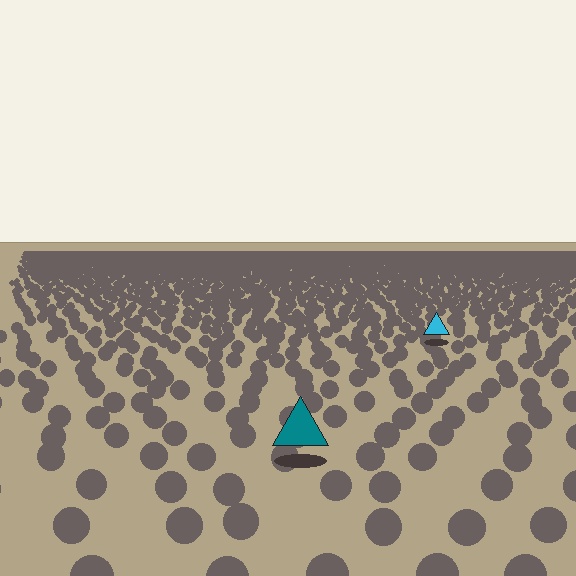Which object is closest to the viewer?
The teal triangle is closest. The texture marks near it are larger and more spread out.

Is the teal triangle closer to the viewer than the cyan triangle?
Yes. The teal triangle is closer — you can tell from the texture gradient: the ground texture is coarser near it.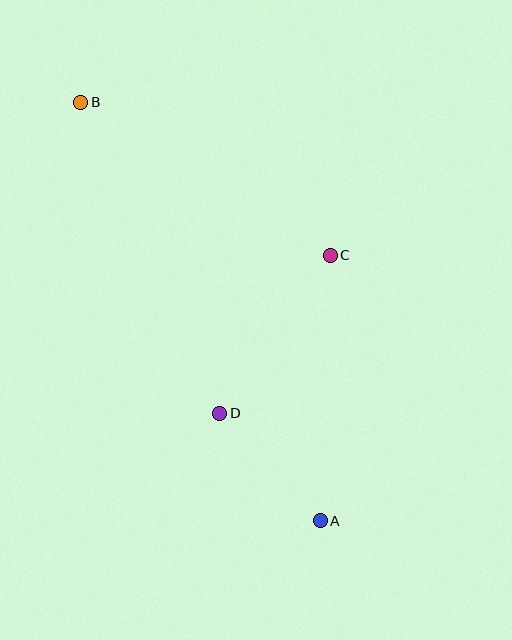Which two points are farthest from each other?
Points A and B are farthest from each other.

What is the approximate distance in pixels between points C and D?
The distance between C and D is approximately 192 pixels.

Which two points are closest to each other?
Points A and D are closest to each other.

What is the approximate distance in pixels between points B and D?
The distance between B and D is approximately 341 pixels.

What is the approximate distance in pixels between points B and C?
The distance between B and C is approximately 293 pixels.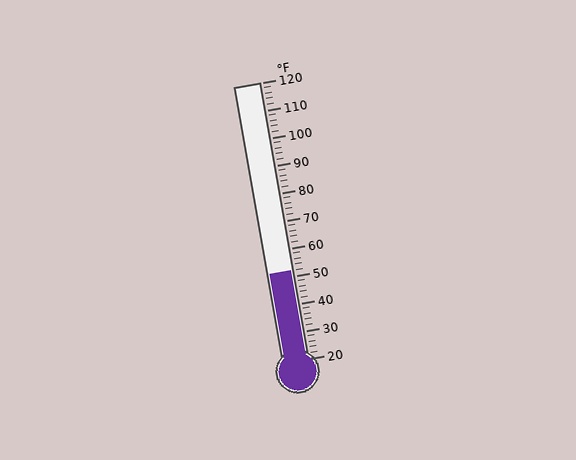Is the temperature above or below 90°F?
The temperature is below 90°F.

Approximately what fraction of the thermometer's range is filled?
The thermometer is filled to approximately 30% of its range.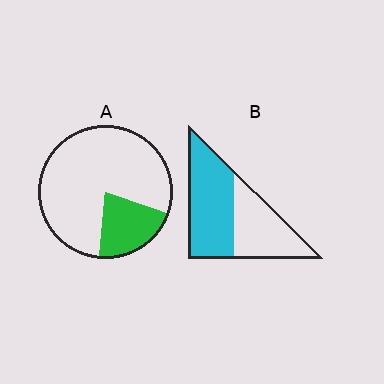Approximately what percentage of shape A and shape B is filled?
A is approximately 20% and B is approximately 55%.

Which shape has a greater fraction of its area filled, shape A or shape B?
Shape B.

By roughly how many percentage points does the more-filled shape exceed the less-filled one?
By roughly 35 percentage points (B over A).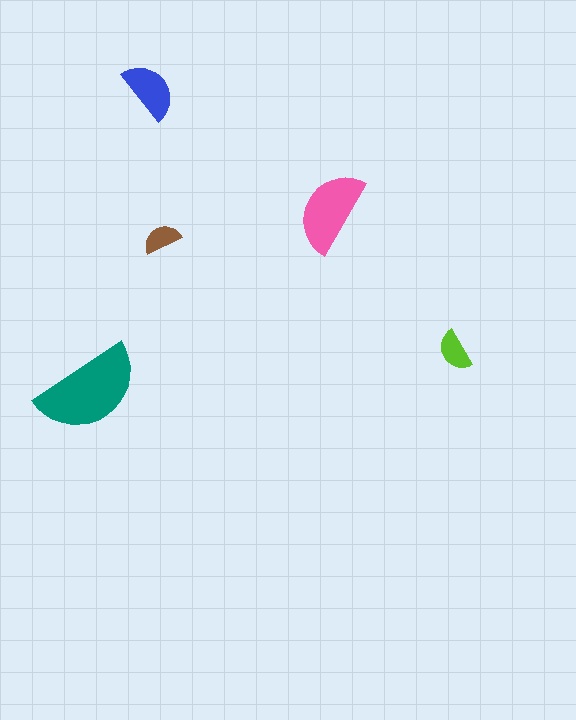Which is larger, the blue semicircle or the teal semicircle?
The teal one.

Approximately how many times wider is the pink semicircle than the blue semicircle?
About 1.5 times wider.